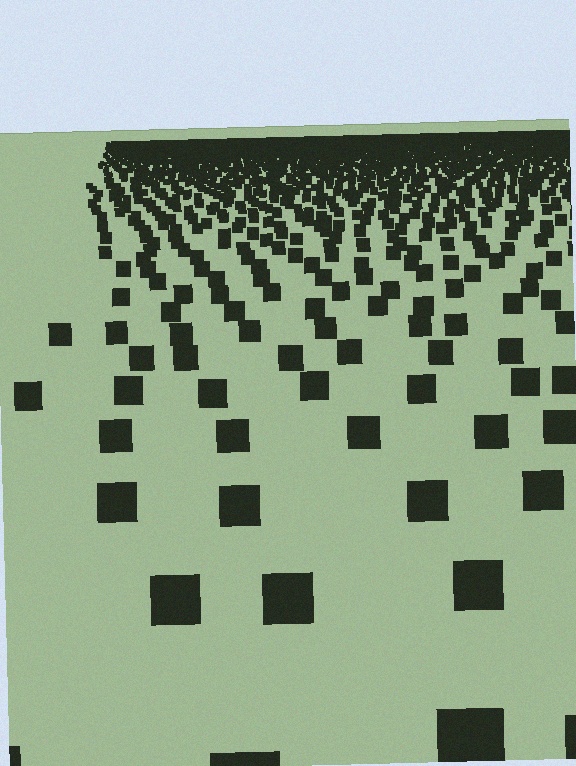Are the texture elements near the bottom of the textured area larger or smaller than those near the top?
Larger. Near the bottom, elements are closer to the viewer and appear at a bigger on-screen size.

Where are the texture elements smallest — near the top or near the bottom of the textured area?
Near the top.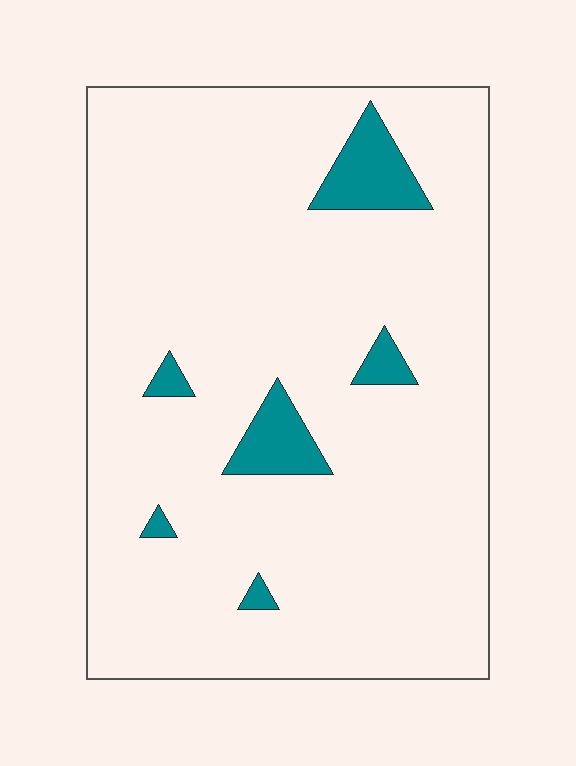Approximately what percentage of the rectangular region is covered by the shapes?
Approximately 5%.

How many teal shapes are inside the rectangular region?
6.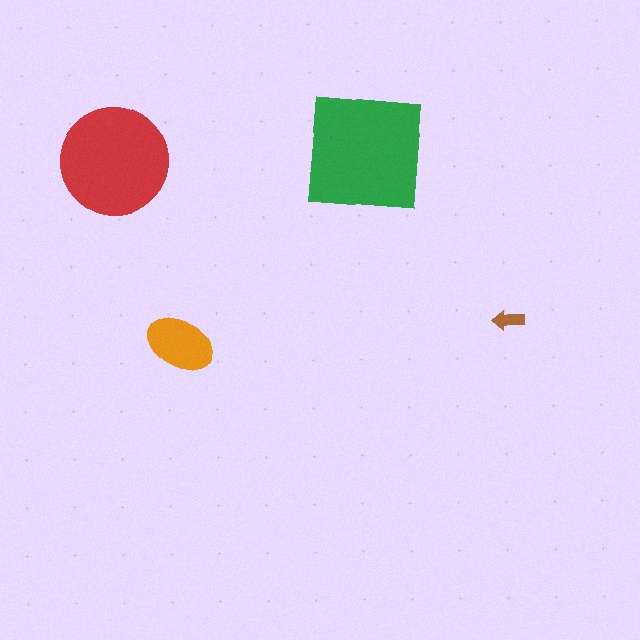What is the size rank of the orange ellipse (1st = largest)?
3rd.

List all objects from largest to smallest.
The green square, the red circle, the orange ellipse, the brown arrow.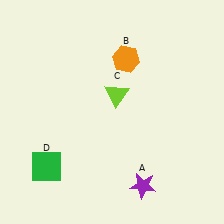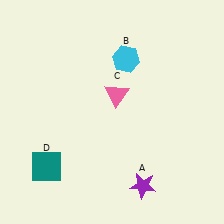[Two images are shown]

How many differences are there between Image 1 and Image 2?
There are 3 differences between the two images.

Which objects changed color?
B changed from orange to cyan. C changed from lime to pink. D changed from green to teal.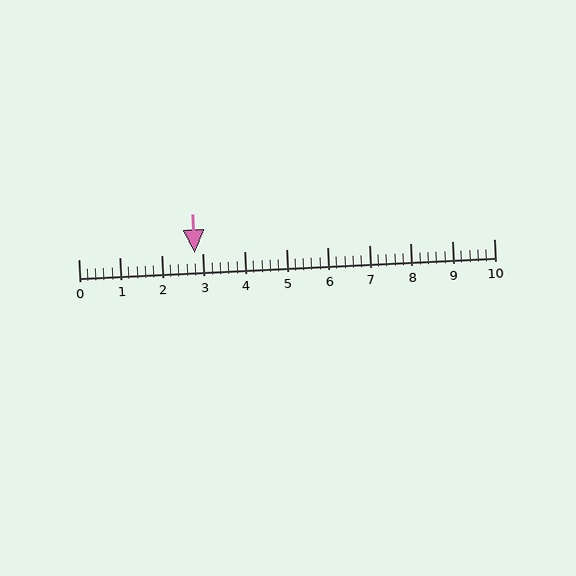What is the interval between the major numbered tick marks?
The major tick marks are spaced 1 units apart.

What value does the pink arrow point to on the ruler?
The pink arrow points to approximately 2.8.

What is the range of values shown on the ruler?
The ruler shows values from 0 to 10.